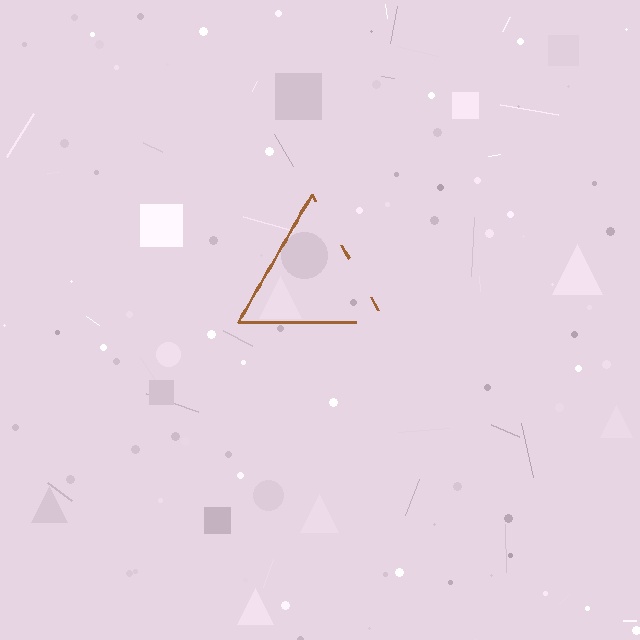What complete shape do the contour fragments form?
The contour fragments form a triangle.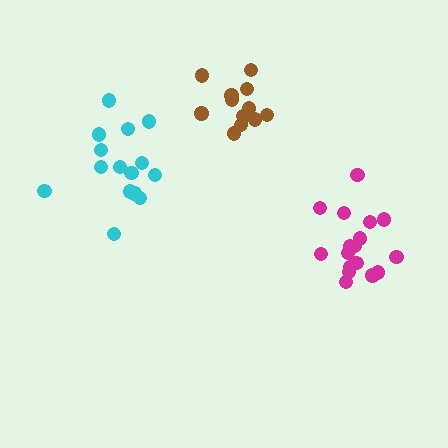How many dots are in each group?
Group 1: 13 dots, Group 2: 17 dots, Group 3: 15 dots (45 total).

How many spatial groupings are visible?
There are 3 spatial groupings.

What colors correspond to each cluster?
The clusters are colored: brown, magenta, cyan.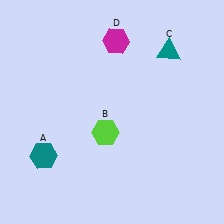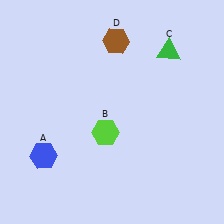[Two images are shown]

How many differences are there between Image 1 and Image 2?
There are 3 differences between the two images.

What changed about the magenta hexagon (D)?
In Image 1, D is magenta. In Image 2, it changed to brown.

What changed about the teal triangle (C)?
In Image 1, C is teal. In Image 2, it changed to green.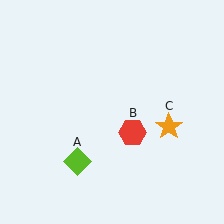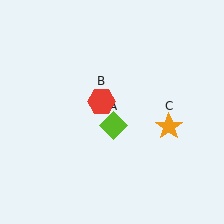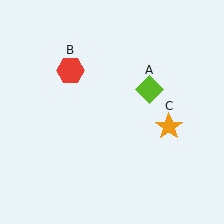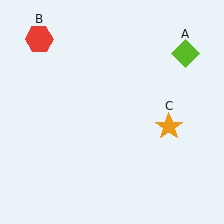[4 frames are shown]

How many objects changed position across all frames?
2 objects changed position: lime diamond (object A), red hexagon (object B).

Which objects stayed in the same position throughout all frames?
Orange star (object C) remained stationary.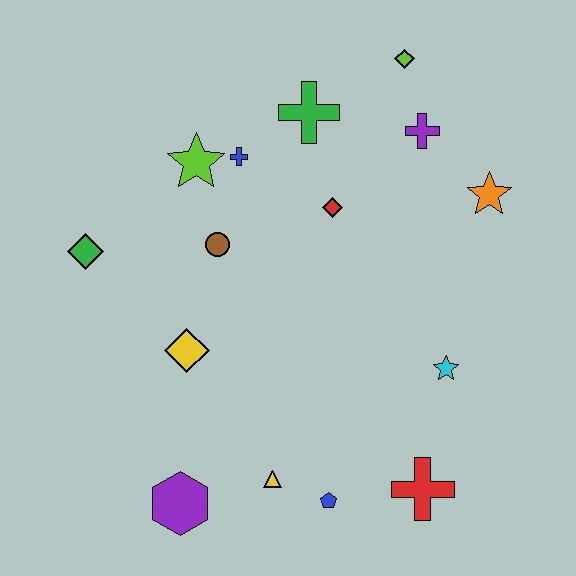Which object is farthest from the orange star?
The purple hexagon is farthest from the orange star.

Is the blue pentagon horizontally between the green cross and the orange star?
Yes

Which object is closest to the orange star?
The purple cross is closest to the orange star.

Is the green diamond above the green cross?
No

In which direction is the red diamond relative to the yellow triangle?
The red diamond is above the yellow triangle.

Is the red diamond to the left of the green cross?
No